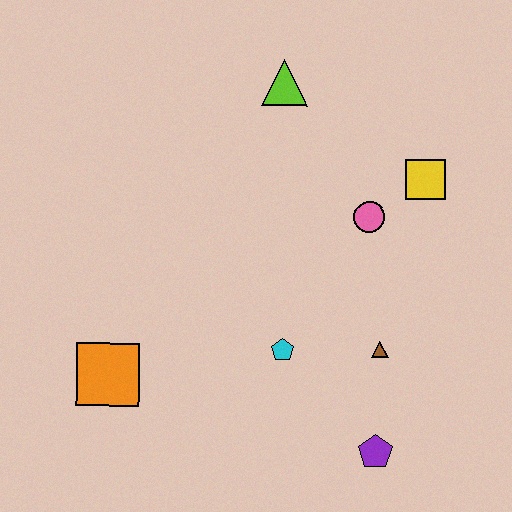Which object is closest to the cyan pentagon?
The brown triangle is closest to the cyan pentagon.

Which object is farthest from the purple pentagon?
The lime triangle is farthest from the purple pentagon.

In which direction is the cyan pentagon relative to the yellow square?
The cyan pentagon is below the yellow square.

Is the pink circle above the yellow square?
No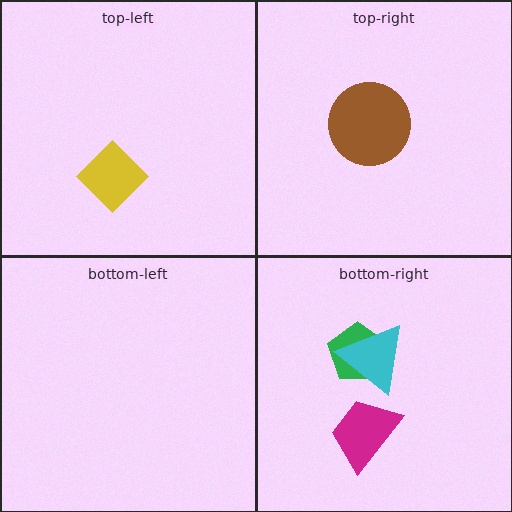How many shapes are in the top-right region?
1.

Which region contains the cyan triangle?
The bottom-right region.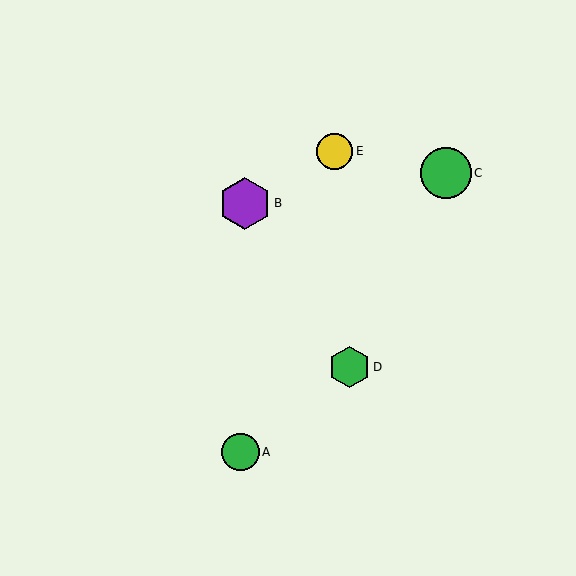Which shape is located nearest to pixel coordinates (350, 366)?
The green hexagon (labeled D) at (349, 367) is nearest to that location.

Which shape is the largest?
The purple hexagon (labeled B) is the largest.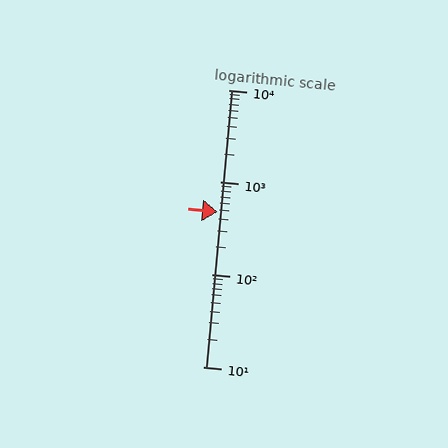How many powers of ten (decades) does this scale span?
The scale spans 3 decades, from 10 to 10000.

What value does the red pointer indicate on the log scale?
The pointer indicates approximately 480.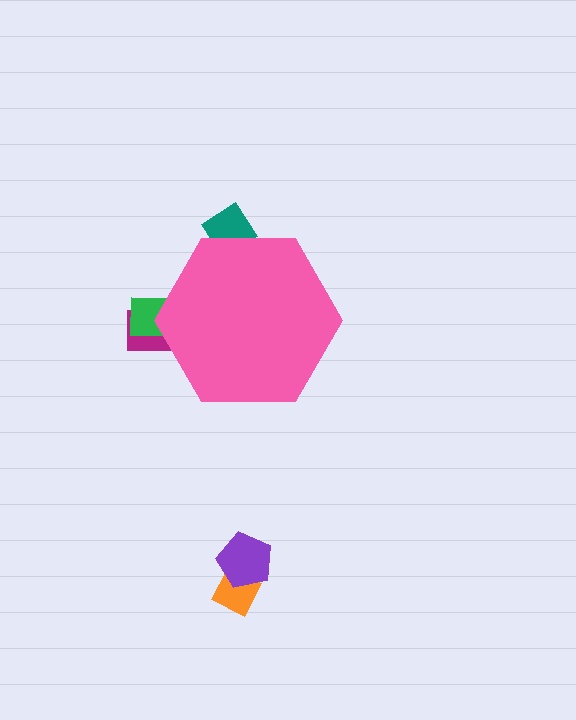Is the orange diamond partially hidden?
No, the orange diamond is fully visible.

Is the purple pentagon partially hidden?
No, the purple pentagon is fully visible.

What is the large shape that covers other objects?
A pink hexagon.